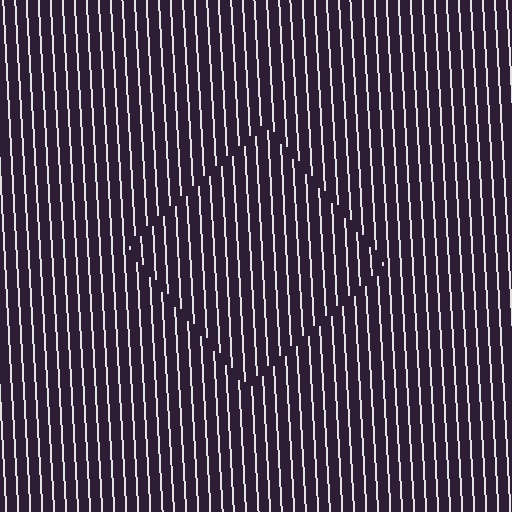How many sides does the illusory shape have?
4 sides — the line-ends trace a square.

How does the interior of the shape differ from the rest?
The interior of the shape contains the same grating, shifted by half a period — the contour is defined by the phase discontinuity where line-ends from the inner and outer gratings abut.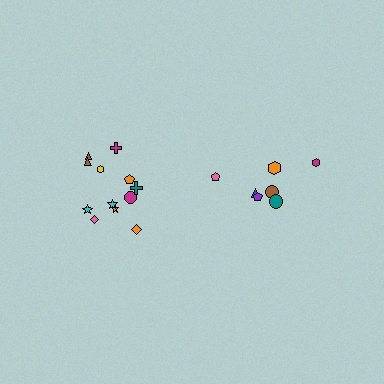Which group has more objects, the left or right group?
The left group.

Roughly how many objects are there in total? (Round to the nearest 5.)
Roughly 20 objects in total.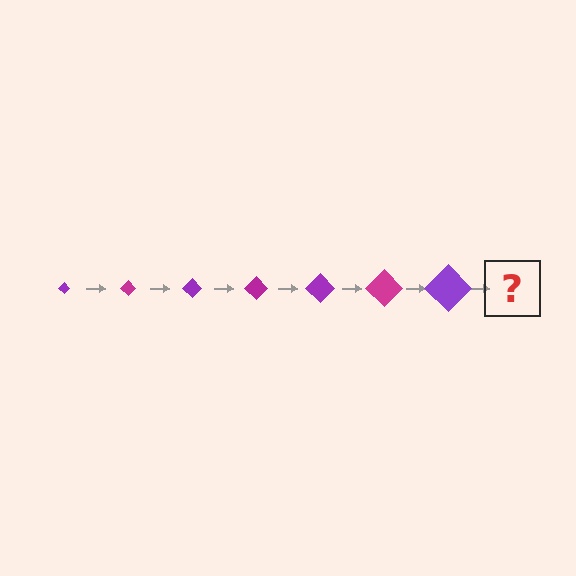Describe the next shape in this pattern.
It should be a magenta diamond, larger than the previous one.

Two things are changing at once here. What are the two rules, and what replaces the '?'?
The two rules are that the diamond grows larger each step and the color cycles through purple and magenta. The '?' should be a magenta diamond, larger than the previous one.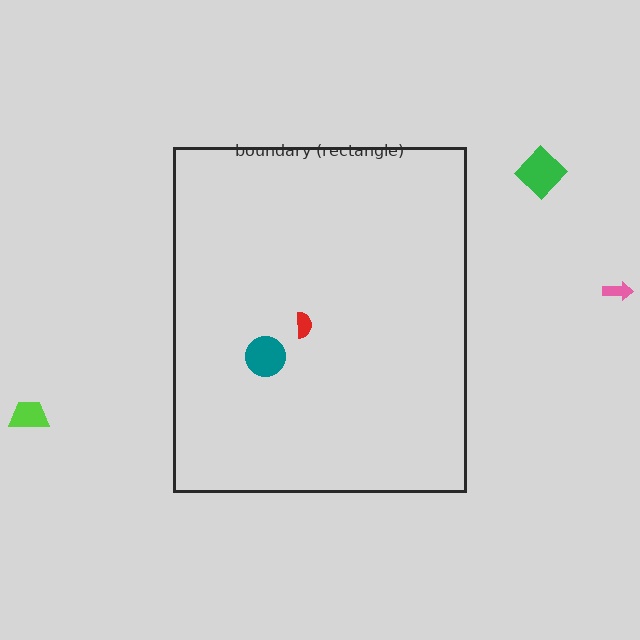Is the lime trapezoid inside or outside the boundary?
Outside.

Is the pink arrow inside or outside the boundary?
Outside.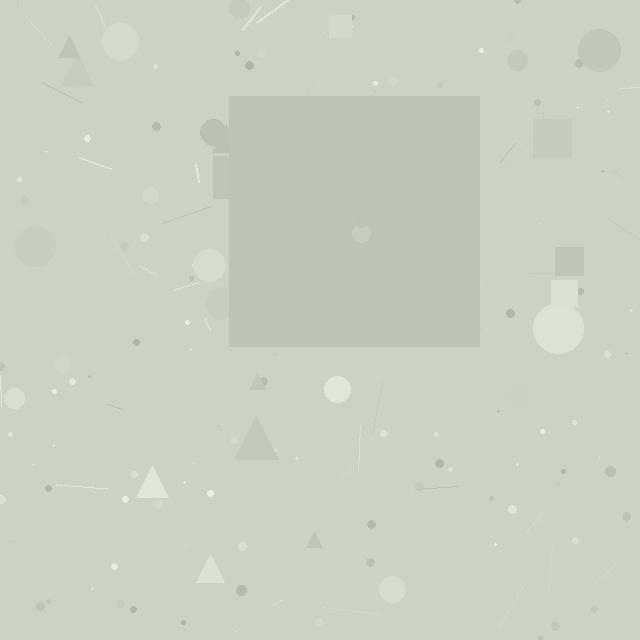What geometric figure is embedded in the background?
A square is embedded in the background.